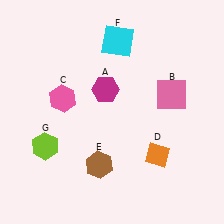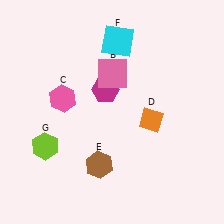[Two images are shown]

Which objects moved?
The objects that moved are: the pink square (B), the orange diamond (D).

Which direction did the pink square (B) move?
The pink square (B) moved left.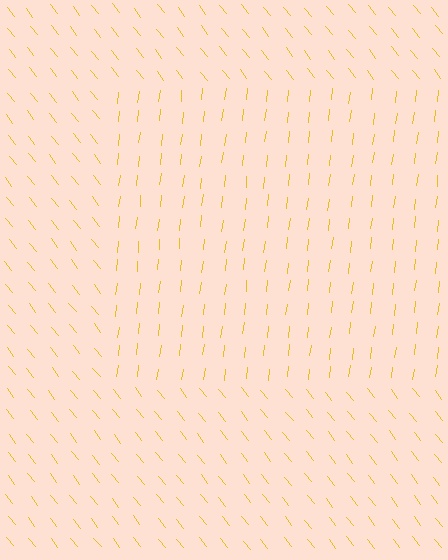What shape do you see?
I see a rectangle.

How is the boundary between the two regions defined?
The boundary is defined purely by a change in line orientation (approximately 45 degrees difference). All lines are the same color and thickness.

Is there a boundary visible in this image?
Yes, there is a texture boundary formed by a change in line orientation.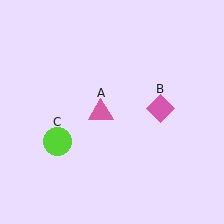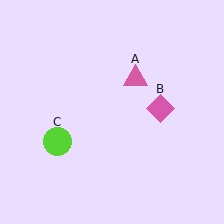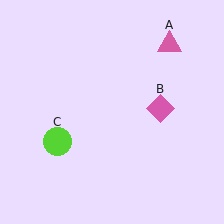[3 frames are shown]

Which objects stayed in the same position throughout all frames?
Pink diamond (object B) and lime circle (object C) remained stationary.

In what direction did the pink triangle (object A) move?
The pink triangle (object A) moved up and to the right.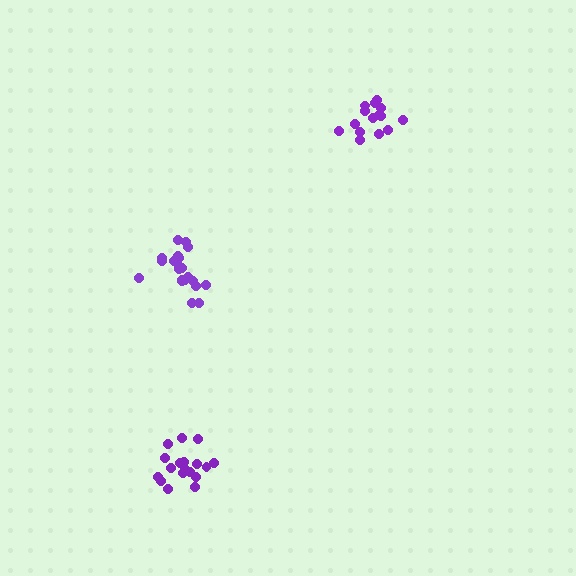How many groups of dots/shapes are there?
There are 3 groups.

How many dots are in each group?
Group 1: 15 dots, Group 2: 21 dots, Group 3: 19 dots (55 total).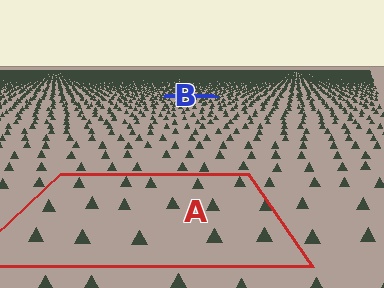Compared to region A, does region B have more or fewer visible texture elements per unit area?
Region B has more texture elements per unit area — they are packed more densely because it is farther away.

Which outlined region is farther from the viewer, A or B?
Region B is farther from the viewer — the texture elements inside it appear smaller and more densely packed.